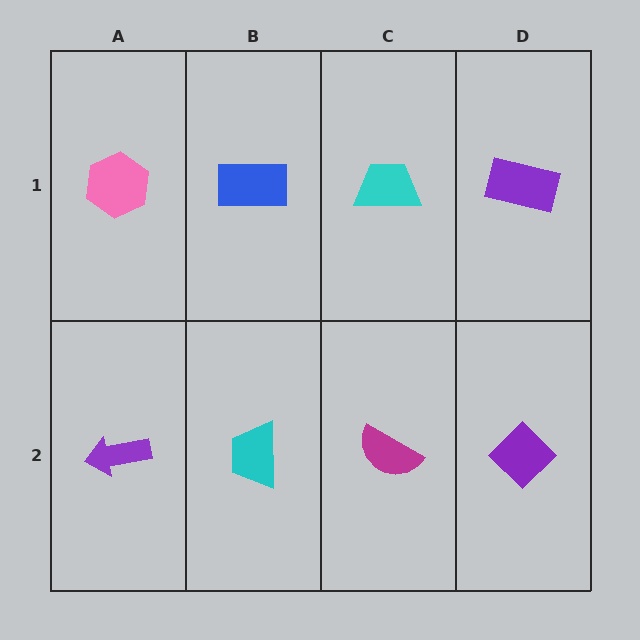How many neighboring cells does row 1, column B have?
3.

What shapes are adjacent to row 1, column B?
A cyan trapezoid (row 2, column B), a pink hexagon (row 1, column A), a cyan trapezoid (row 1, column C).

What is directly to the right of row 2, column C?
A purple diamond.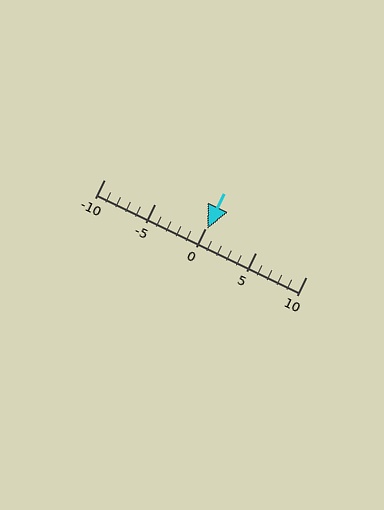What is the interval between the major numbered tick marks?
The major tick marks are spaced 5 units apart.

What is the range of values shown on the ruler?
The ruler shows values from -10 to 10.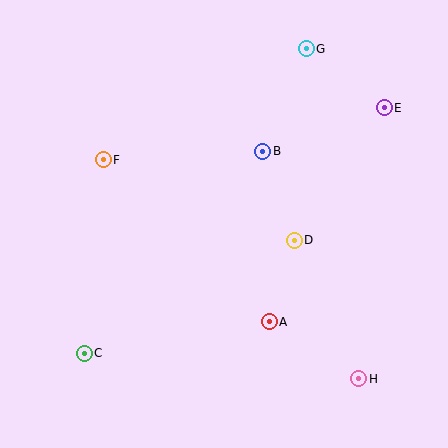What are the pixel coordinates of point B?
Point B is at (263, 151).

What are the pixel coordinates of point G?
Point G is at (306, 49).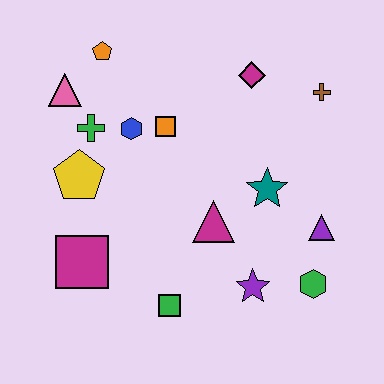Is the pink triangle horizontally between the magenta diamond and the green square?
No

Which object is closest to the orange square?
The blue hexagon is closest to the orange square.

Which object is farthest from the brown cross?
The magenta square is farthest from the brown cross.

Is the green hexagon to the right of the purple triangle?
No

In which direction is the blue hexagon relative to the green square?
The blue hexagon is above the green square.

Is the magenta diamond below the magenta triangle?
No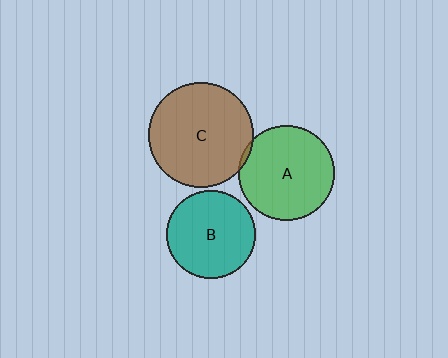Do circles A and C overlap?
Yes.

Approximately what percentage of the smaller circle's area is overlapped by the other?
Approximately 5%.